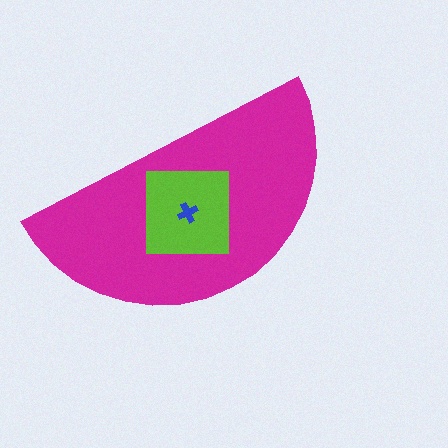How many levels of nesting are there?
3.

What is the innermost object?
The blue cross.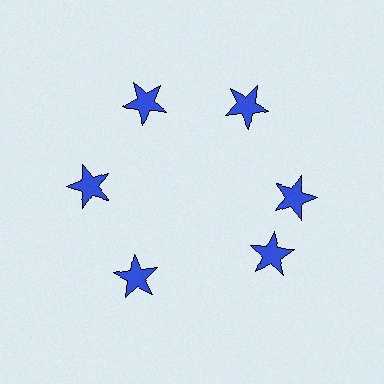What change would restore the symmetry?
The symmetry would be restored by rotating it back into even spacing with its neighbors so that all 6 stars sit at equal angles and equal distance from the center.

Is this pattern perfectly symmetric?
No. The 6 blue stars are arranged in a ring, but one element near the 5 o'clock position is rotated out of alignment along the ring, breaking the 6-fold rotational symmetry.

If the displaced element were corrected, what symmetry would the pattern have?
It would have 6-fold rotational symmetry — the pattern would map onto itself every 60 degrees.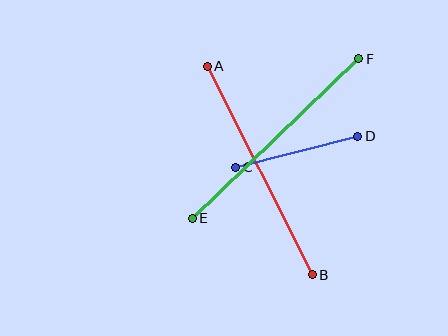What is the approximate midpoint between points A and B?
The midpoint is at approximately (260, 171) pixels.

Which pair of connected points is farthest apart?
Points A and B are farthest apart.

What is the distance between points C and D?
The distance is approximately 126 pixels.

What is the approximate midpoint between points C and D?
The midpoint is at approximately (297, 152) pixels.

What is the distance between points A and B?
The distance is approximately 233 pixels.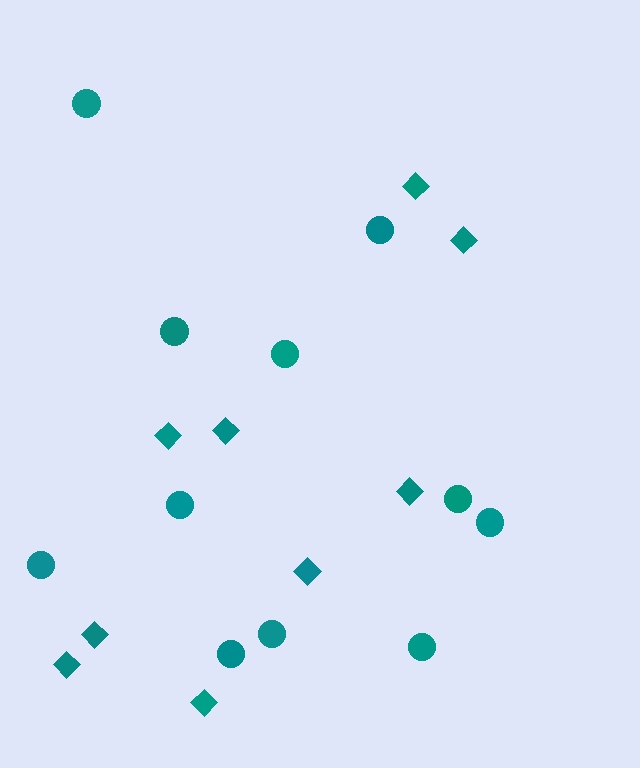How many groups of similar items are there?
There are 2 groups: one group of circles (11) and one group of diamonds (9).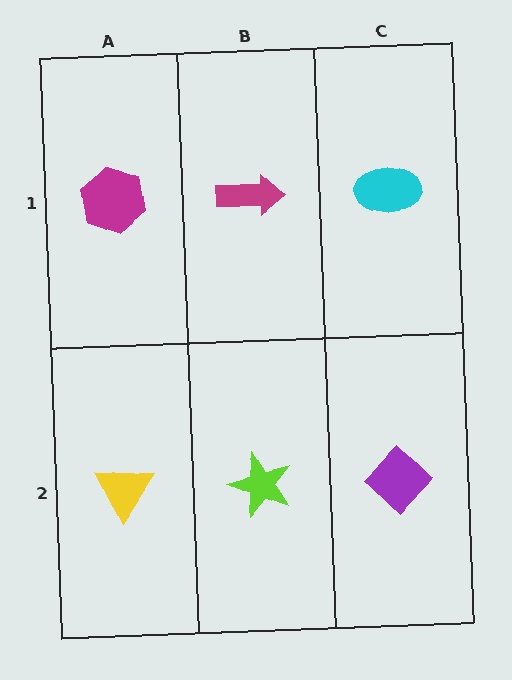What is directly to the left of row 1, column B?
A magenta hexagon.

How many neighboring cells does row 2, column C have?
2.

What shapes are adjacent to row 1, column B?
A lime star (row 2, column B), a magenta hexagon (row 1, column A), a cyan ellipse (row 1, column C).